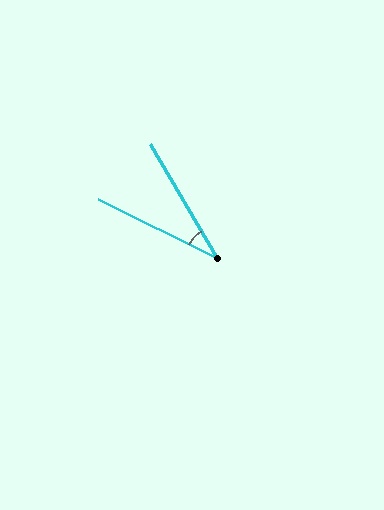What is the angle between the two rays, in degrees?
Approximately 33 degrees.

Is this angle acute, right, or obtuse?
It is acute.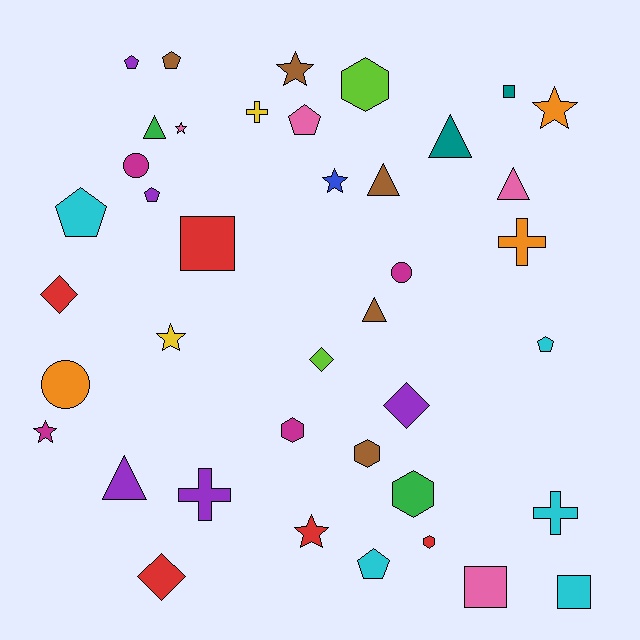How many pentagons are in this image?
There are 7 pentagons.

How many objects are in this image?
There are 40 objects.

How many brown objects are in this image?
There are 5 brown objects.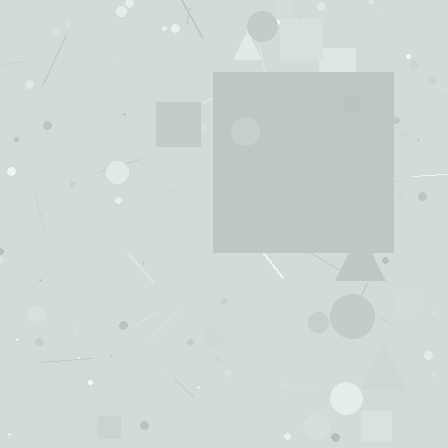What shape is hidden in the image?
A square is hidden in the image.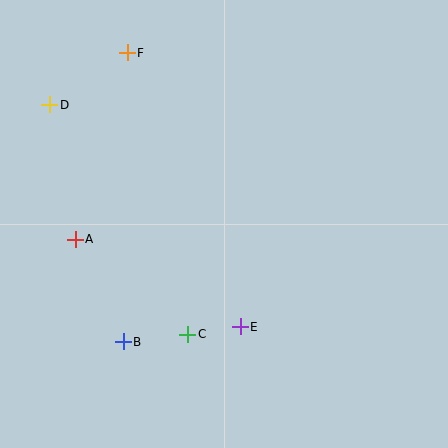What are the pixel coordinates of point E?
Point E is at (240, 327).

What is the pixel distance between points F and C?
The distance between F and C is 288 pixels.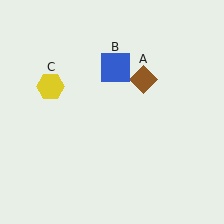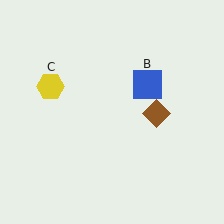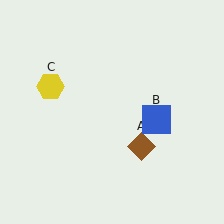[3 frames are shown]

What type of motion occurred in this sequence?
The brown diamond (object A), blue square (object B) rotated clockwise around the center of the scene.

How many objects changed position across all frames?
2 objects changed position: brown diamond (object A), blue square (object B).